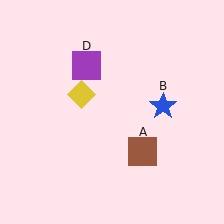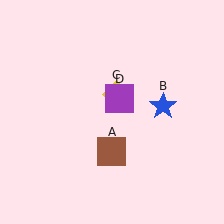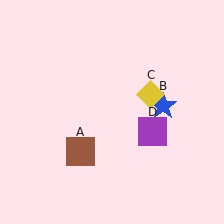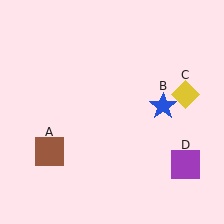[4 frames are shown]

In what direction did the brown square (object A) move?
The brown square (object A) moved left.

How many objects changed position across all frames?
3 objects changed position: brown square (object A), yellow diamond (object C), purple square (object D).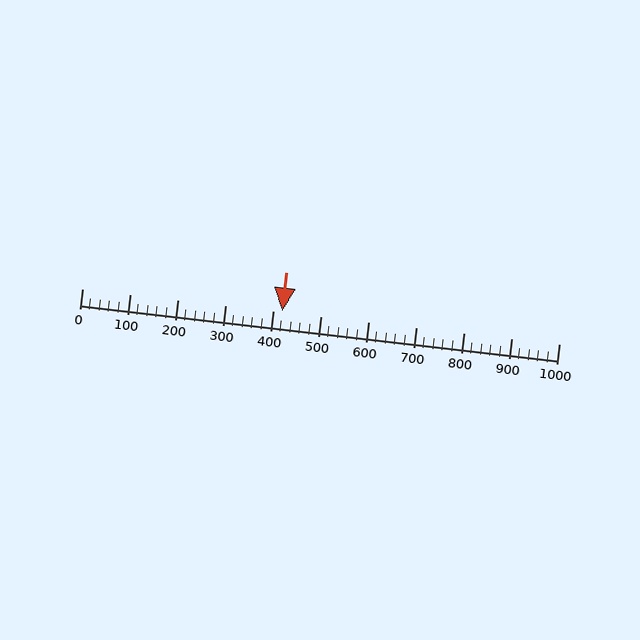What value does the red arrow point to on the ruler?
The red arrow points to approximately 420.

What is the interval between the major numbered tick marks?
The major tick marks are spaced 100 units apart.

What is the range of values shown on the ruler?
The ruler shows values from 0 to 1000.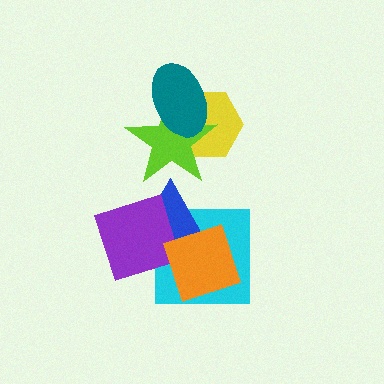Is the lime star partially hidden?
Yes, it is partially covered by another shape.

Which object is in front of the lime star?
The teal ellipse is in front of the lime star.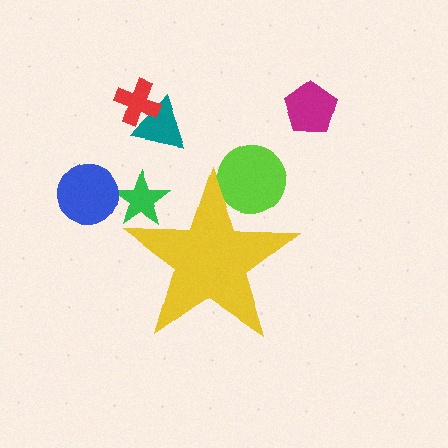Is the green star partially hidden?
Yes, the green star is partially hidden behind the yellow star.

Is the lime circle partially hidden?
Yes, the lime circle is partially hidden behind the yellow star.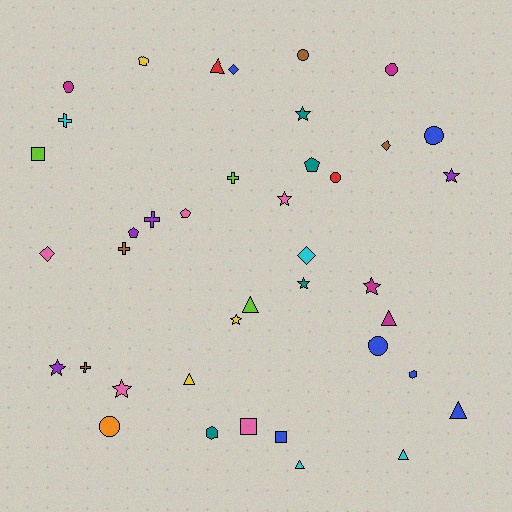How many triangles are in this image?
There are 7 triangles.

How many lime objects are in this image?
There are 3 lime objects.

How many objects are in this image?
There are 40 objects.